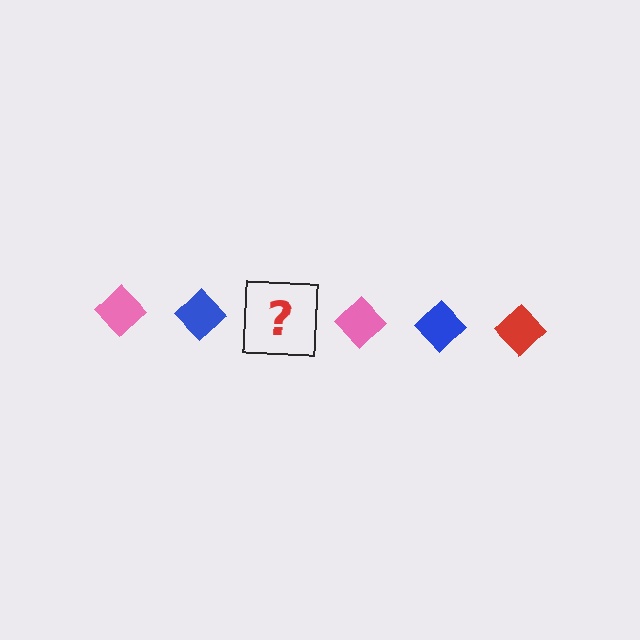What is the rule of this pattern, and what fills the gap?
The rule is that the pattern cycles through pink, blue, red diamonds. The gap should be filled with a red diamond.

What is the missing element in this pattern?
The missing element is a red diamond.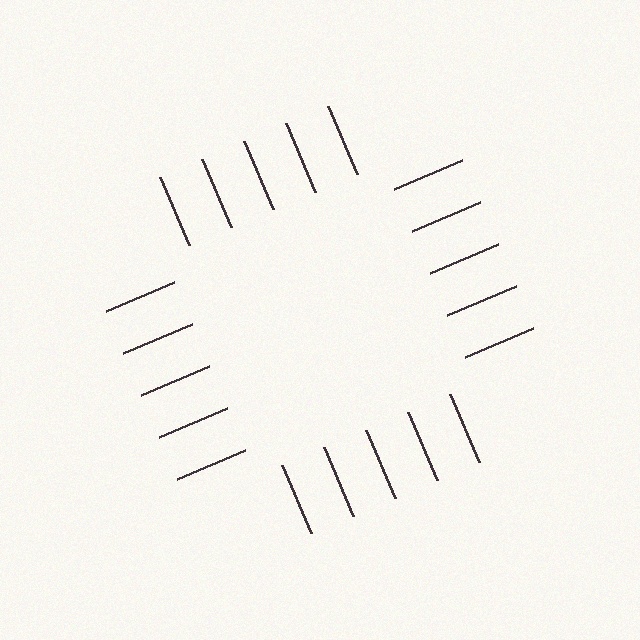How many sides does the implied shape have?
4 sides — the line-ends trace a square.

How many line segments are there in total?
20 — 5 along each of the 4 edges.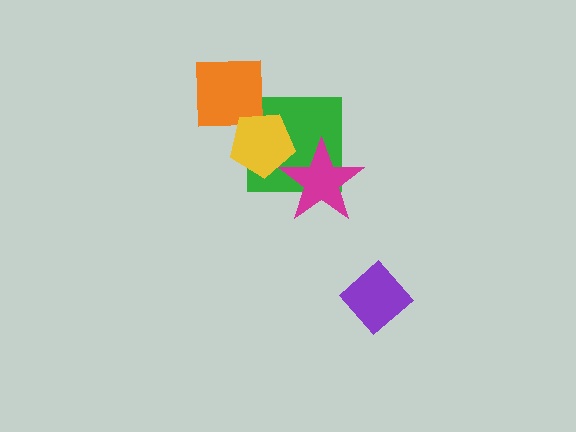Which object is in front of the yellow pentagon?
The magenta star is in front of the yellow pentagon.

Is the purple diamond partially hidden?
No, no other shape covers it.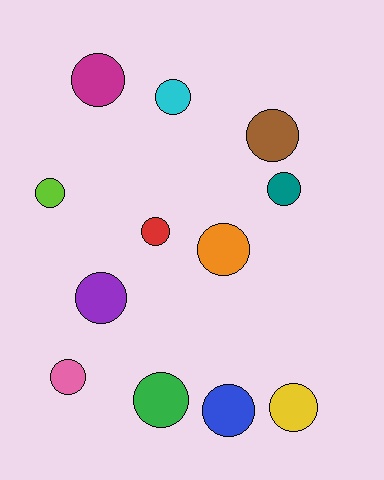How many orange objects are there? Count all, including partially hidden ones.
There is 1 orange object.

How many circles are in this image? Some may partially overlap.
There are 12 circles.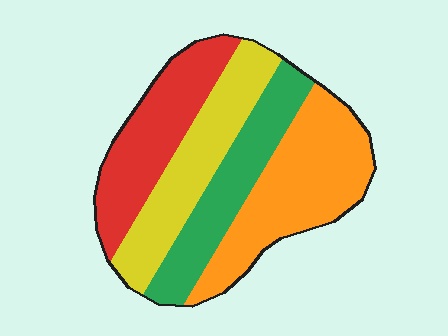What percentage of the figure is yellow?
Yellow covers about 25% of the figure.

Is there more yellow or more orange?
Orange.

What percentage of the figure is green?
Green covers 21% of the figure.